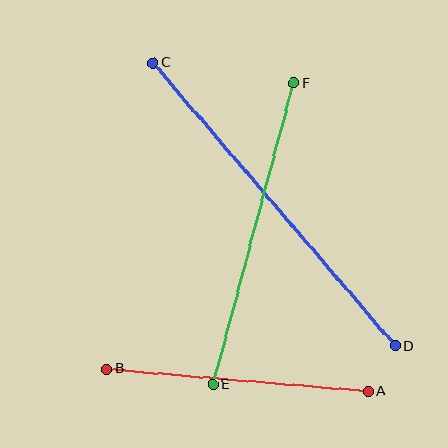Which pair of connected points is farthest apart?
Points C and D are farthest apart.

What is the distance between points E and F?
The distance is approximately 312 pixels.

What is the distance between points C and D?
The distance is approximately 373 pixels.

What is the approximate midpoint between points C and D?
The midpoint is at approximately (274, 204) pixels.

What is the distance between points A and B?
The distance is approximately 262 pixels.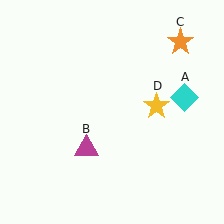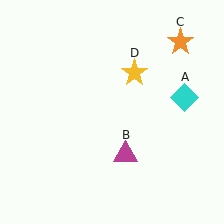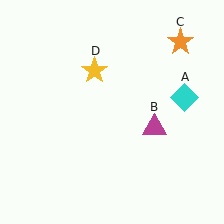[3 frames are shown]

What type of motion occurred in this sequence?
The magenta triangle (object B), yellow star (object D) rotated counterclockwise around the center of the scene.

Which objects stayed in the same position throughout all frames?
Cyan diamond (object A) and orange star (object C) remained stationary.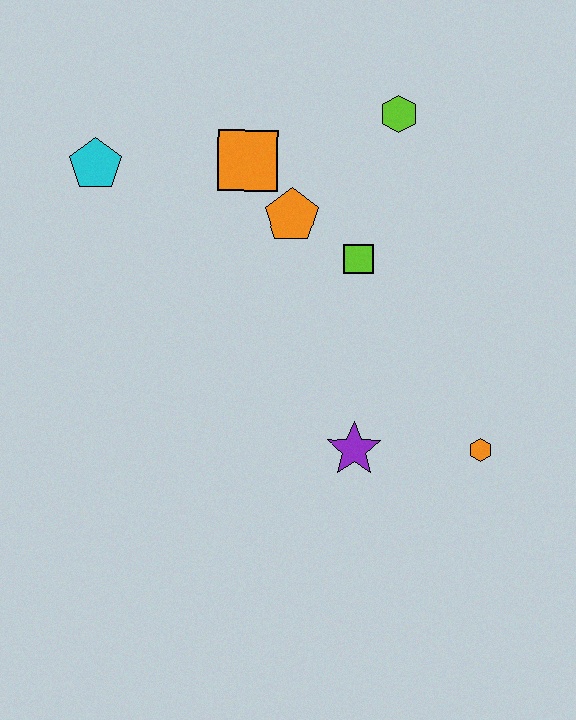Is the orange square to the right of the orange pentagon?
No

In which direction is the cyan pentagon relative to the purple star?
The cyan pentagon is above the purple star.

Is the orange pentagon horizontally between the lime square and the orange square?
Yes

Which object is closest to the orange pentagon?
The orange square is closest to the orange pentagon.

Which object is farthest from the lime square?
The cyan pentagon is farthest from the lime square.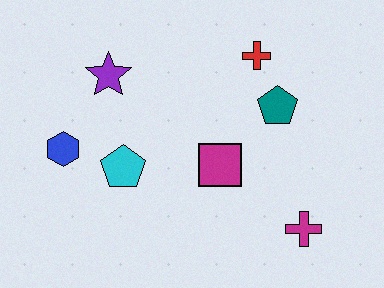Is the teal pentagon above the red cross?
No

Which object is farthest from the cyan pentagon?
The magenta cross is farthest from the cyan pentagon.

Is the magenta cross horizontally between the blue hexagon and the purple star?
No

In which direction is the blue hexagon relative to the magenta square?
The blue hexagon is to the left of the magenta square.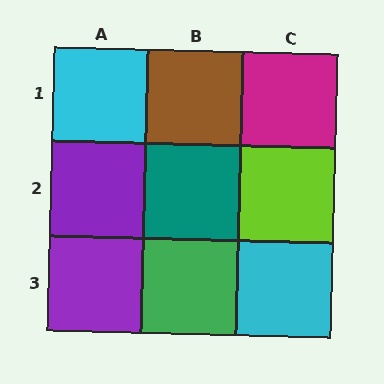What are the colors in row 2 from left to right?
Purple, teal, lime.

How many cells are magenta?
1 cell is magenta.